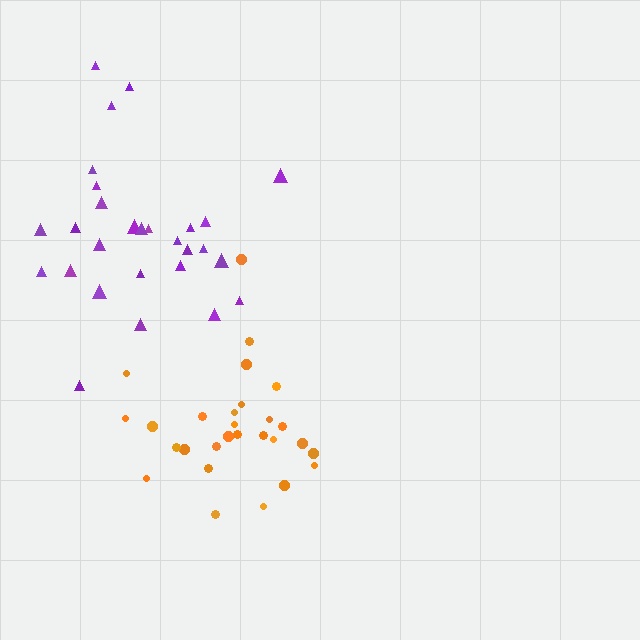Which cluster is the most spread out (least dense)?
Purple.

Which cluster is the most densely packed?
Orange.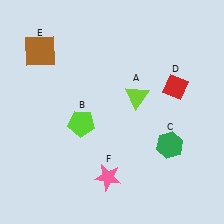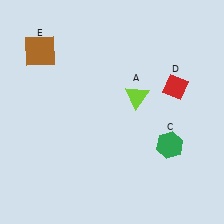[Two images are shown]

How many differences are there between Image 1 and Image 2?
There are 2 differences between the two images.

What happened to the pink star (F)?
The pink star (F) was removed in Image 2. It was in the bottom-left area of Image 1.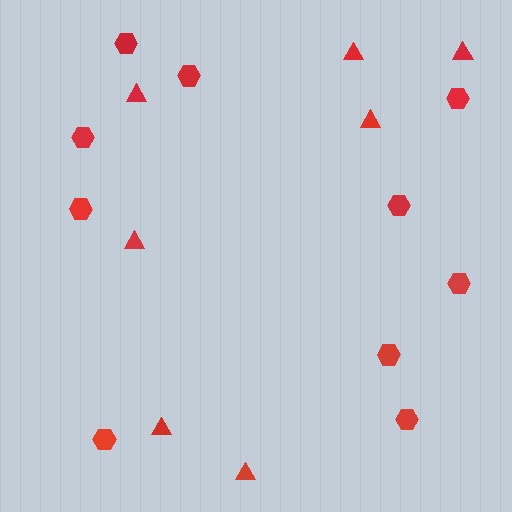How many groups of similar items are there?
There are 2 groups: one group of hexagons (10) and one group of triangles (7).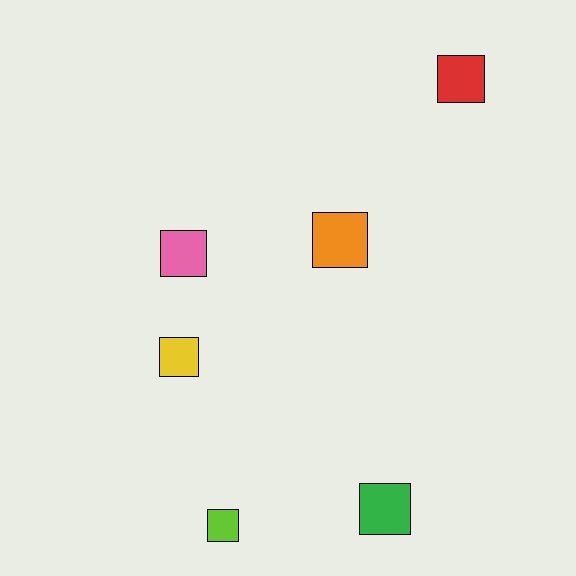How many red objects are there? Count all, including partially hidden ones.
There is 1 red object.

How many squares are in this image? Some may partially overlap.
There are 6 squares.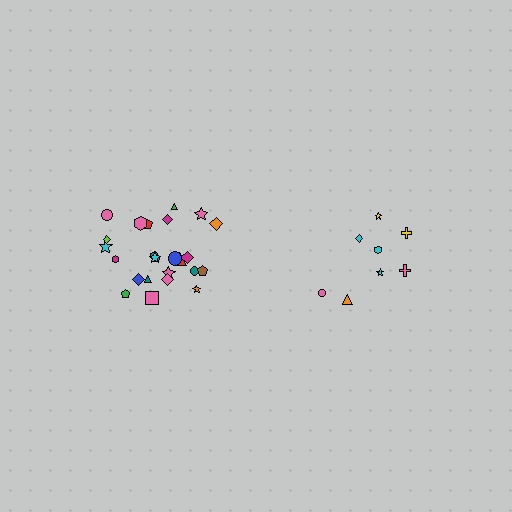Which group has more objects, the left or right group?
The left group.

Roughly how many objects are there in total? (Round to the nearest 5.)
Roughly 35 objects in total.